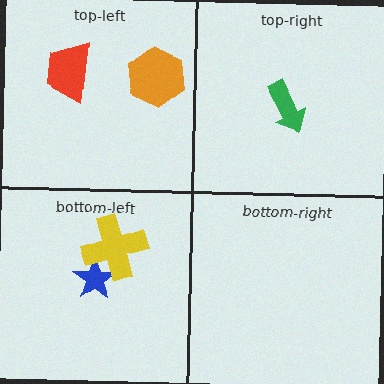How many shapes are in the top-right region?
1.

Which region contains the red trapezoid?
The top-left region.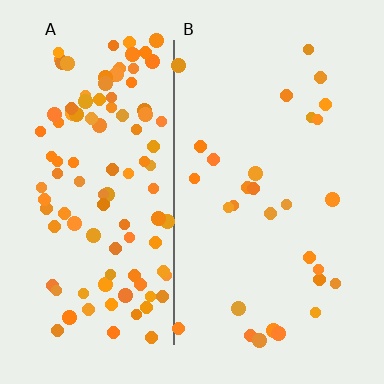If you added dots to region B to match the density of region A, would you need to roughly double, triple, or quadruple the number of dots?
Approximately quadruple.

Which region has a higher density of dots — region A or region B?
A (the left).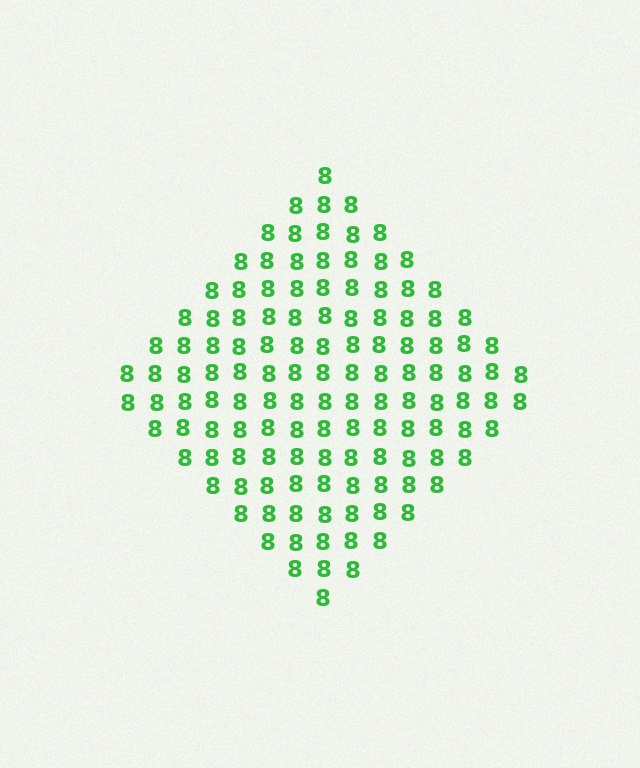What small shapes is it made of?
It is made of small digit 8's.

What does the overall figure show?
The overall figure shows a diamond.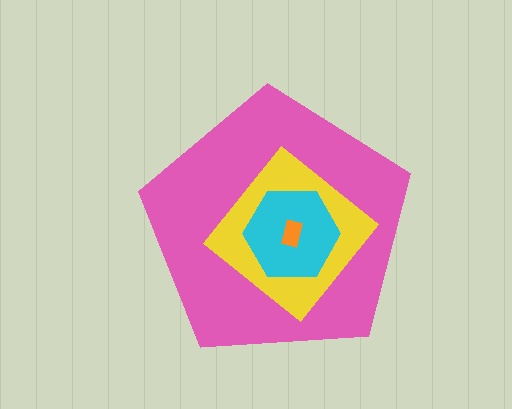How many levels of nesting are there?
4.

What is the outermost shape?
The pink pentagon.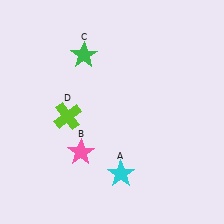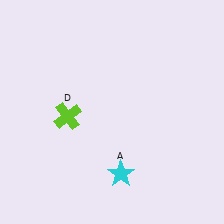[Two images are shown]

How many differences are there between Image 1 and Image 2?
There are 2 differences between the two images.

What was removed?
The pink star (B), the green star (C) were removed in Image 2.